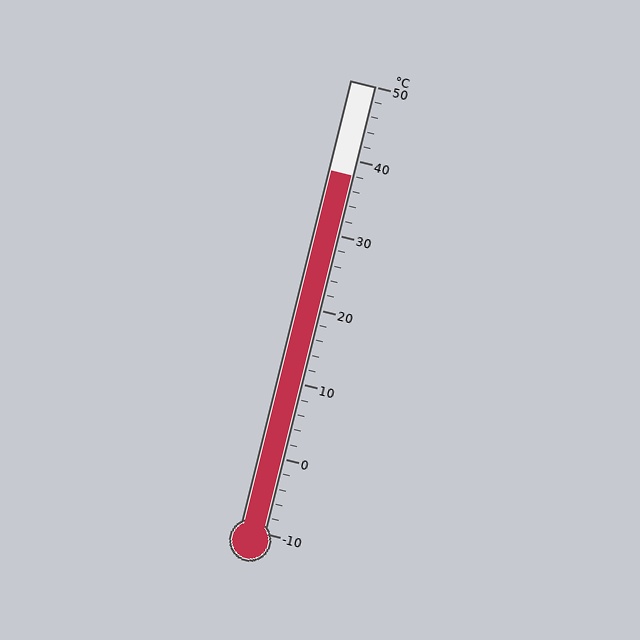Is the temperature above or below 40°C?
The temperature is below 40°C.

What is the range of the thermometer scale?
The thermometer scale ranges from -10°C to 50°C.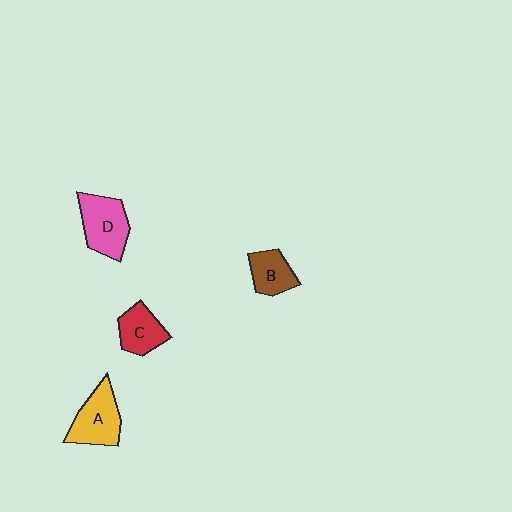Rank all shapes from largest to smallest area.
From largest to smallest: D (pink), A (yellow), C (red), B (brown).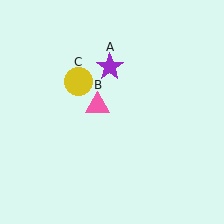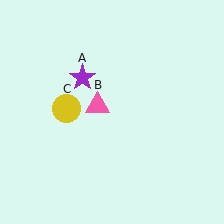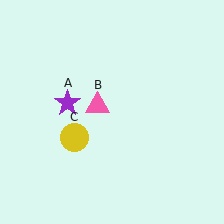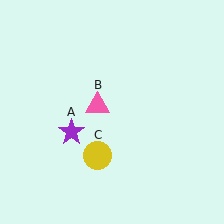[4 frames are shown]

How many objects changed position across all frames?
2 objects changed position: purple star (object A), yellow circle (object C).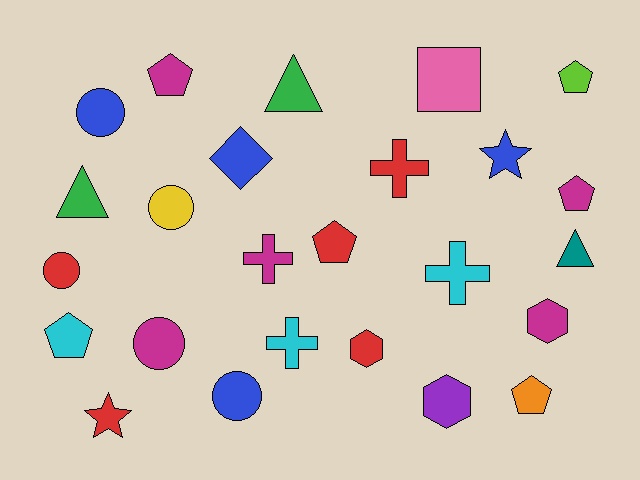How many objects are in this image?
There are 25 objects.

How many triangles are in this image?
There are 3 triangles.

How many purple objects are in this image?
There is 1 purple object.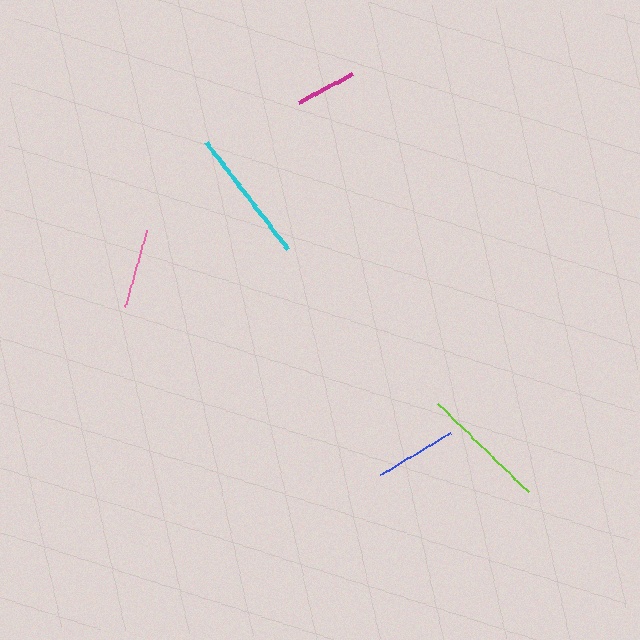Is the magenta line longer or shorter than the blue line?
The blue line is longer than the magenta line.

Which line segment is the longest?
The cyan line is the longest at approximately 134 pixels.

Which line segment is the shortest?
The magenta line is the shortest at approximately 61 pixels.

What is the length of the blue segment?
The blue segment is approximately 81 pixels long.